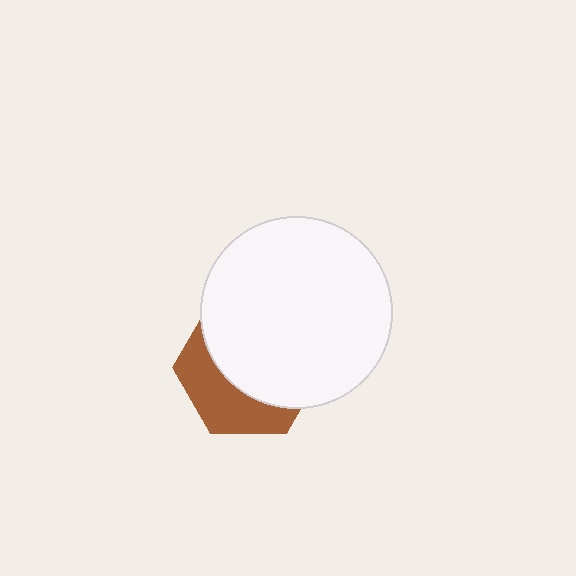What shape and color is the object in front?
The object in front is a white circle.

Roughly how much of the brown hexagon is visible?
A small part of it is visible (roughly 37%).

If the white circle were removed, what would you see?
You would see the complete brown hexagon.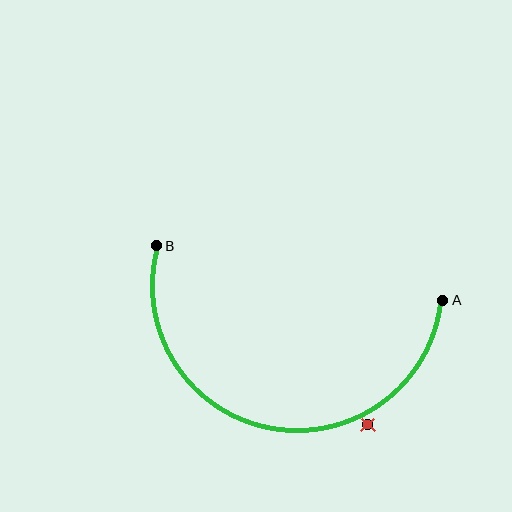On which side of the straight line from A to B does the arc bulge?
The arc bulges below the straight line connecting A and B.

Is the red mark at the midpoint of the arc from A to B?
No — the red mark does not lie on the arc at all. It sits slightly outside the curve.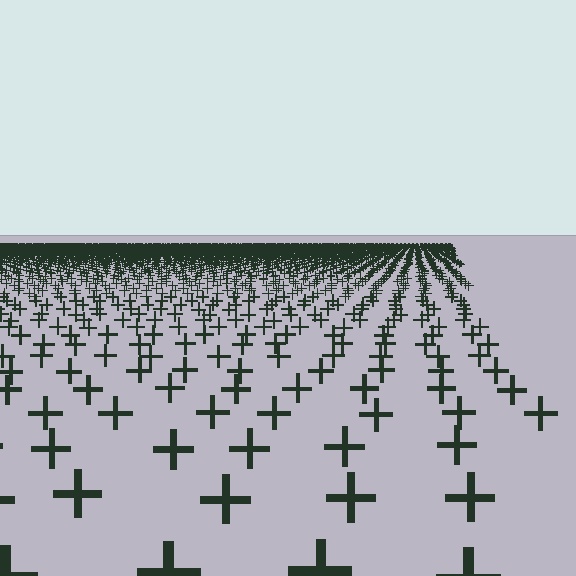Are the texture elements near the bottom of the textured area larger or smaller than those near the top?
Larger. Near the bottom, elements are closer to the viewer and appear at a bigger on-screen size.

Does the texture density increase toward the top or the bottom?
Density increases toward the top.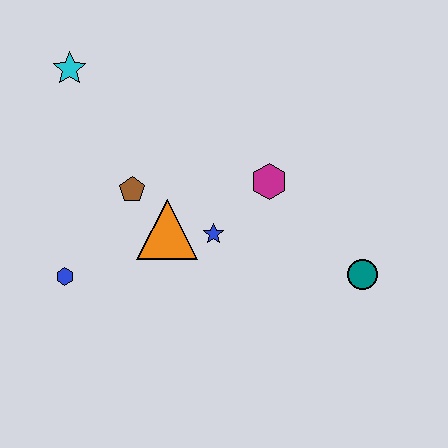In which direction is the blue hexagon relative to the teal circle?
The blue hexagon is to the left of the teal circle.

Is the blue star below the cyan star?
Yes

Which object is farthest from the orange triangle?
The teal circle is farthest from the orange triangle.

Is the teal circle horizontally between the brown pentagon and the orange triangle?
No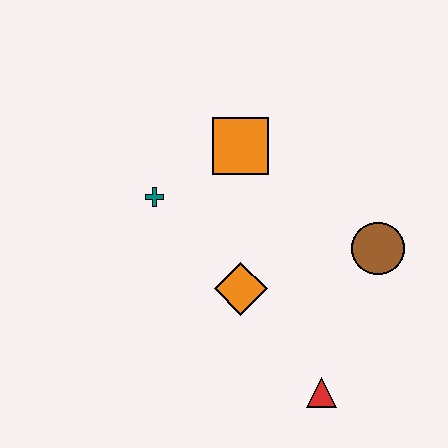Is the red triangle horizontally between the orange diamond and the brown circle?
Yes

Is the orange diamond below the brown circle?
Yes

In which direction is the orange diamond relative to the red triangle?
The orange diamond is above the red triangle.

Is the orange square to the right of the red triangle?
No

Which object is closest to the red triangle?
The orange diamond is closest to the red triangle.